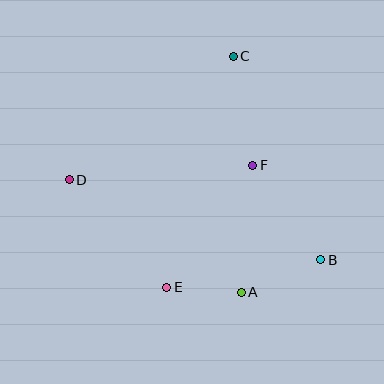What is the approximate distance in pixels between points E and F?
The distance between E and F is approximately 149 pixels.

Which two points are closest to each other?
Points A and E are closest to each other.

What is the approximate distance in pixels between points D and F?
The distance between D and F is approximately 184 pixels.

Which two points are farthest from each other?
Points B and D are farthest from each other.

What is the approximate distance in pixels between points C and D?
The distance between C and D is approximately 205 pixels.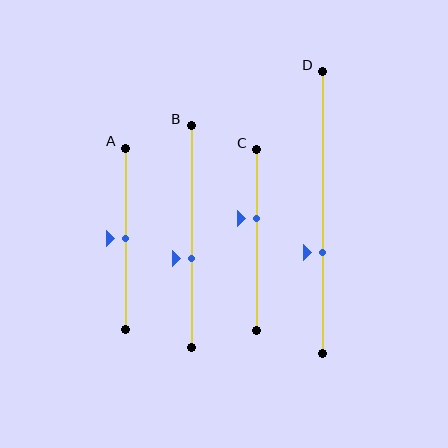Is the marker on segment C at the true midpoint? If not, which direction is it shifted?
No, the marker on segment C is shifted upward by about 12% of the segment length.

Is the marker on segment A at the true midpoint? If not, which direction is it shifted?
Yes, the marker on segment A is at the true midpoint.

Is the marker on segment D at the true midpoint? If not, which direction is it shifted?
No, the marker on segment D is shifted downward by about 14% of the segment length.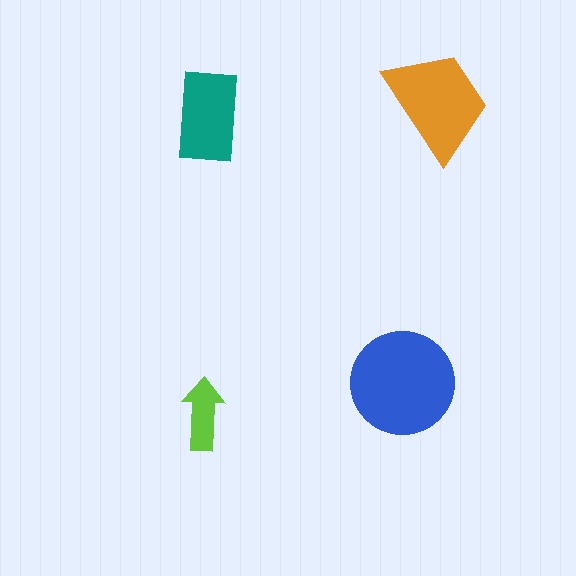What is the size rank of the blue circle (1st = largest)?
1st.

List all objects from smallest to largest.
The lime arrow, the teal rectangle, the orange trapezoid, the blue circle.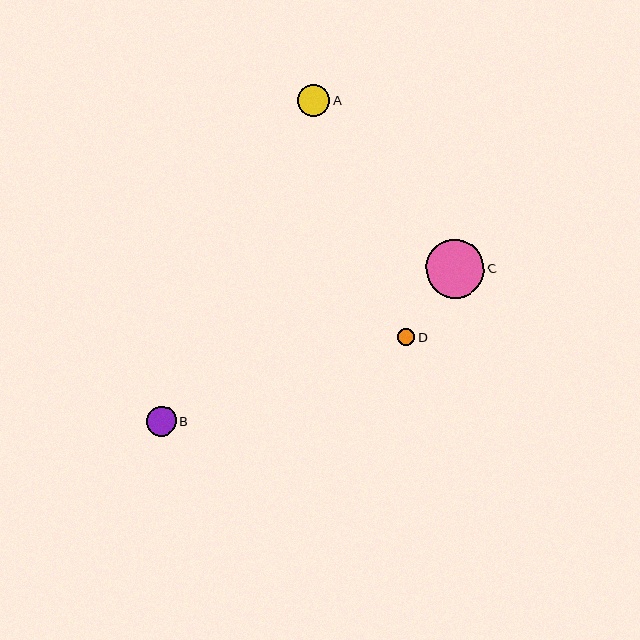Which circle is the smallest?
Circle D is the smallest with a size of approximately 17 pixels.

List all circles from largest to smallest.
From largest to smallest: C, A, B, D.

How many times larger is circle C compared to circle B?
Circle C is approximately 2.0 times the size of circle B.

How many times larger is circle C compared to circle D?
Circle C is approximately 3.5 times the size of circle D.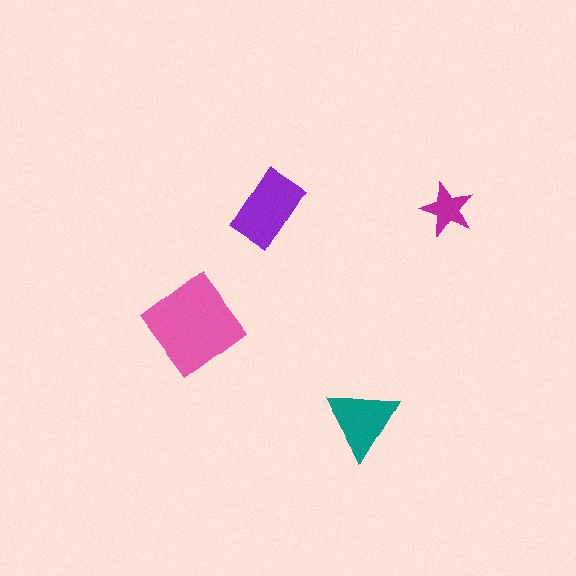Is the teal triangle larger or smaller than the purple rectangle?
Smaller.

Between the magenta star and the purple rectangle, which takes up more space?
The purple rectangle.